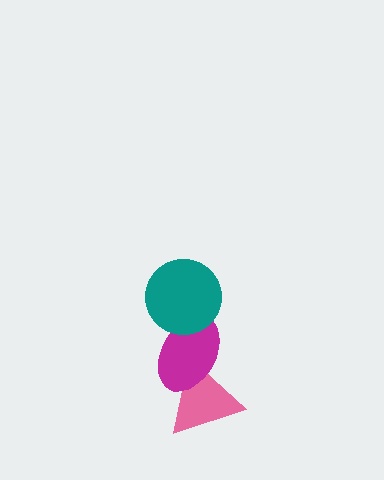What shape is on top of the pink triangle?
The magenta ellipse is on top of the pink triangle.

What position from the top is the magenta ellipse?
The magenta ellipse is 2nd from the top.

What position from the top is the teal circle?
The teal circle is 1st from the top.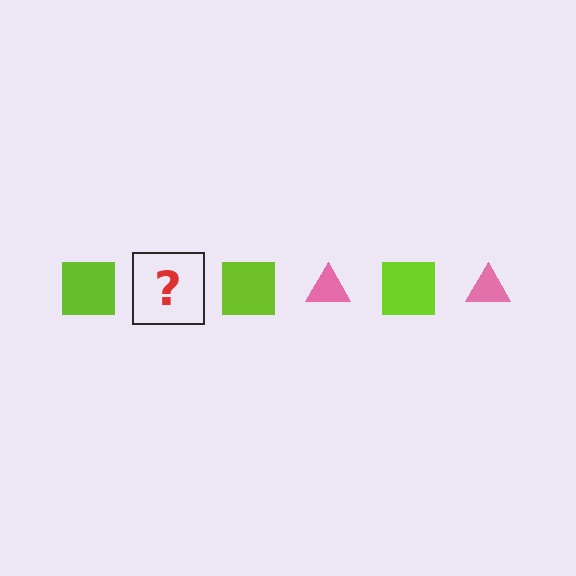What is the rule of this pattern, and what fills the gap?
The rule is that the pattern alternates between lime square and pink triangle. The gap should be filled with a pink triangle.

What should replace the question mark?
The question mark should be replaced with a pink triangle.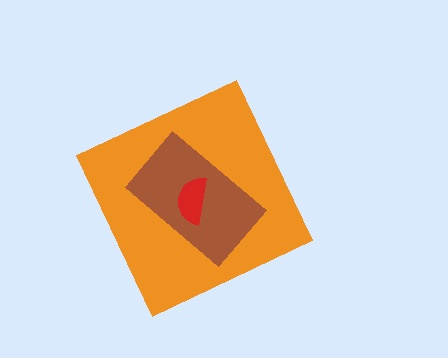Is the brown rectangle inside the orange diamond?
Yes.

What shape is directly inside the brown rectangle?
The red semicircle.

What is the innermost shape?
The red semicircle.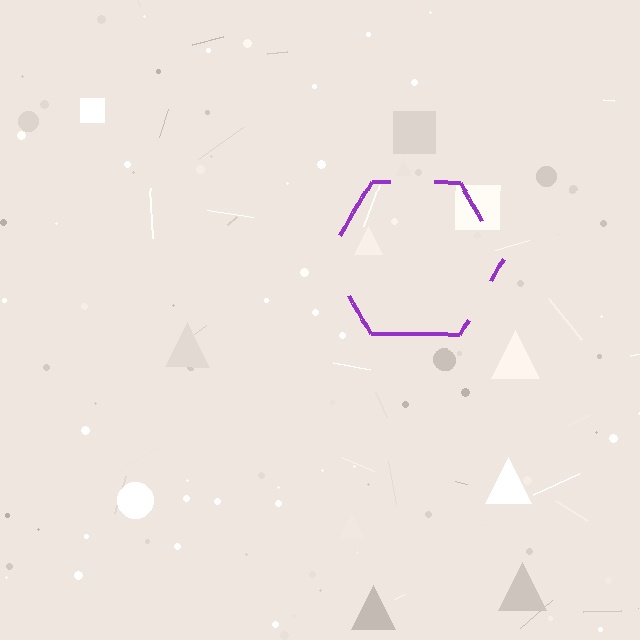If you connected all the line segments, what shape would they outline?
They would outline a hexagon.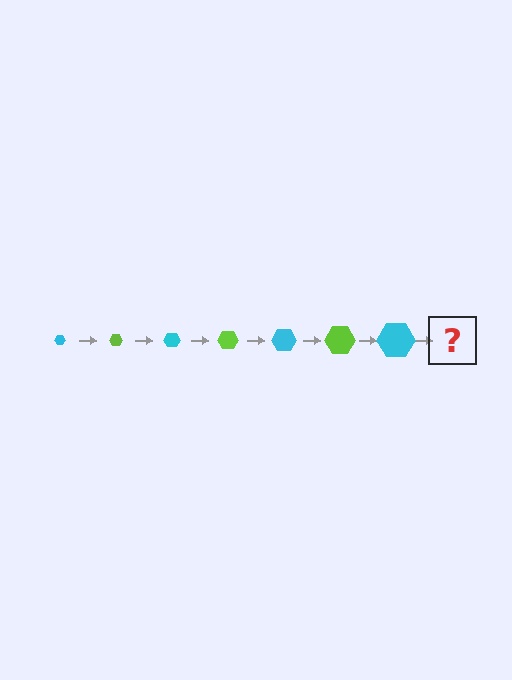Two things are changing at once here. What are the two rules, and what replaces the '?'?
The two rules are that the hexagon grows larger each step and the color cycles through cyan and lime. The '?' should be a lime hexagon, larger than the previous one.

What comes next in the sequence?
The next element should be a lime hexagon, larger than the previous one.